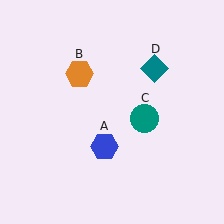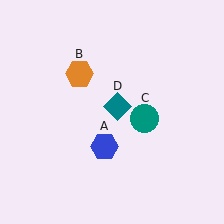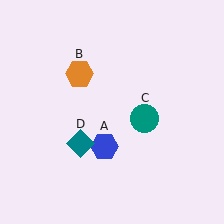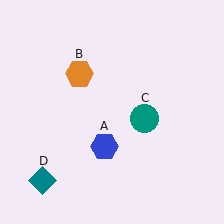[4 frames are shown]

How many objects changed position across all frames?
1 object changed position: teal diamond (object D).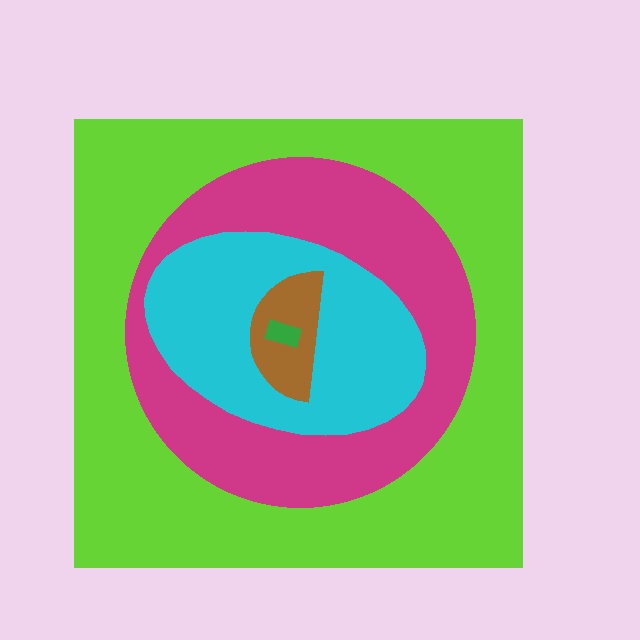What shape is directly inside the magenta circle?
The cyan ellipse.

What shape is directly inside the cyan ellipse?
The brown semicircle.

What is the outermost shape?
The lime square.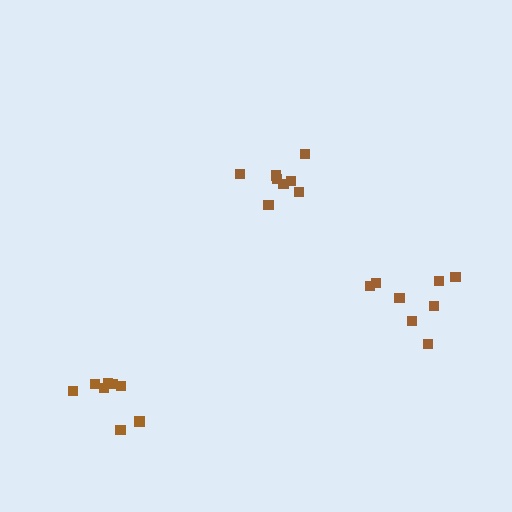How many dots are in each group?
Group 1: 8 dots, Group 2: 8 dots, Group 3: 8 dots (24 total).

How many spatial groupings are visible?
There are 3 spatial groupings.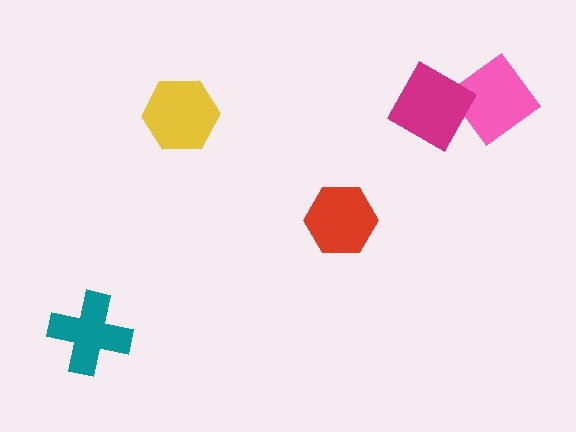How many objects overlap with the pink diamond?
1 object overlaps with the pink diamond.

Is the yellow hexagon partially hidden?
No, no other shape covers it.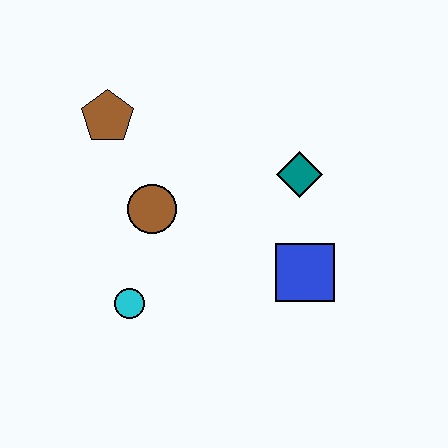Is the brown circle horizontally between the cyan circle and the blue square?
Yes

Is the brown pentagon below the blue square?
No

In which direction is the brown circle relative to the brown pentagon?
The brown circle is below the brown pentagon.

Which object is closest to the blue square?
The teal diamond is closest to the blue square.